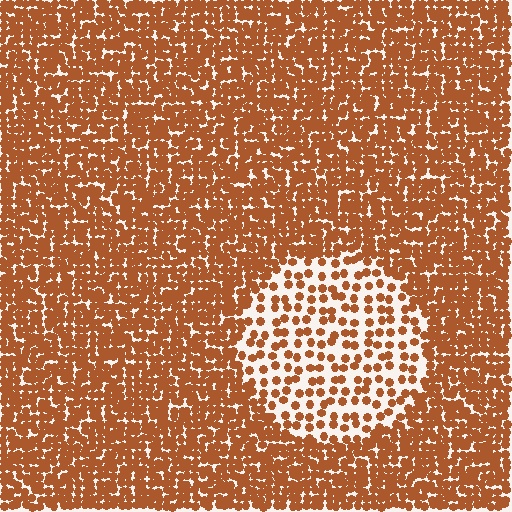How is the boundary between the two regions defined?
The boundary is defined by a change in element density (approximately 2.5x ratio). All elements are the same color, size, and shape.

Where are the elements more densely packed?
The elements are more densely packed outside the circle boundary.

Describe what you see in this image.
The image contains small brown elements arranged at two different densities. A circle-shaped region is visible where the elements are less densely packed than the surrounding area.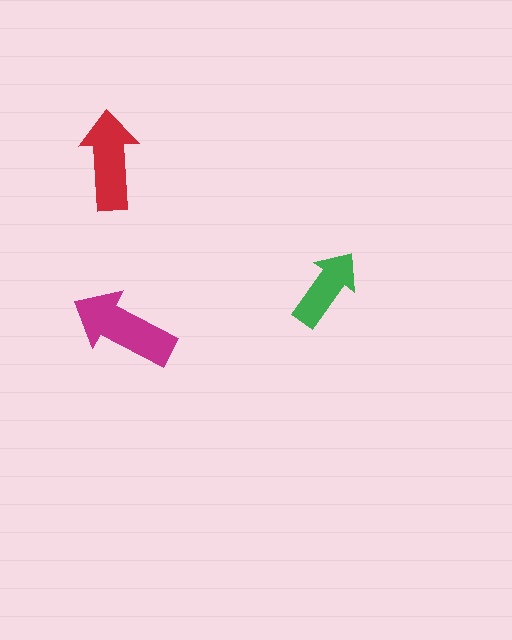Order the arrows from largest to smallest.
the magenta one, the red one, the green one.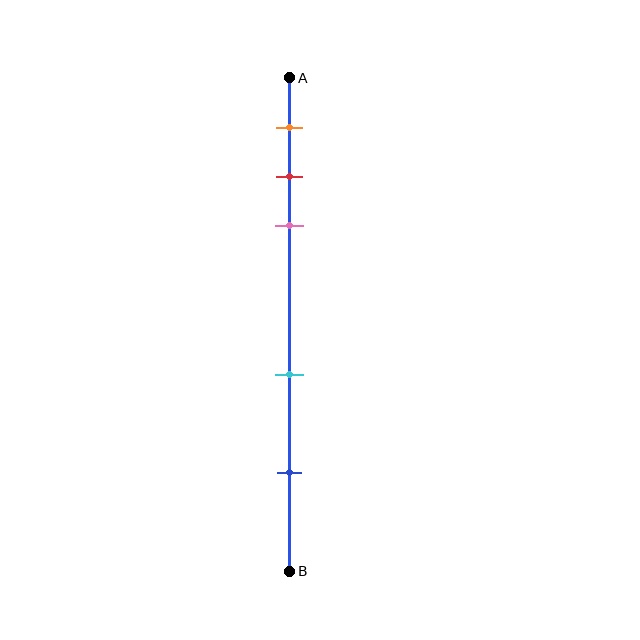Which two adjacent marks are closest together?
The red and pink marks are the closest adjacent pair.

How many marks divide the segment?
There are 5 marks dividing the segment.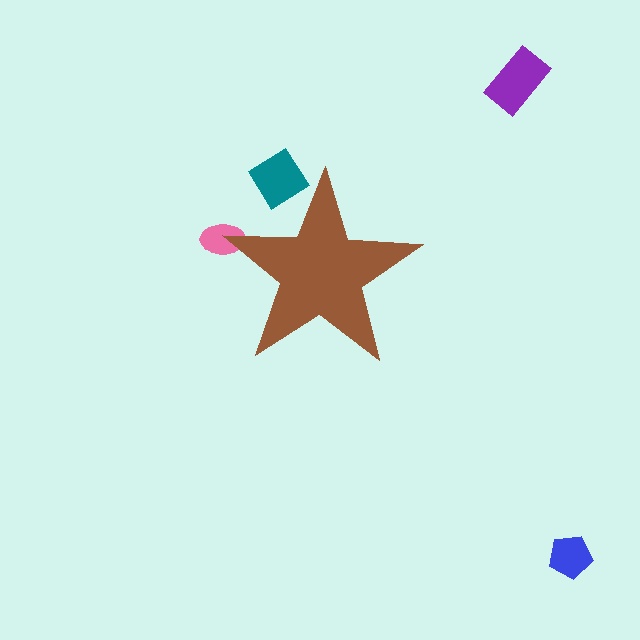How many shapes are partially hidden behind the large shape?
2 shapes are partially hidden.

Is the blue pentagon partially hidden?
No, the blue pentagon is fully visible.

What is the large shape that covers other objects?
A brown star.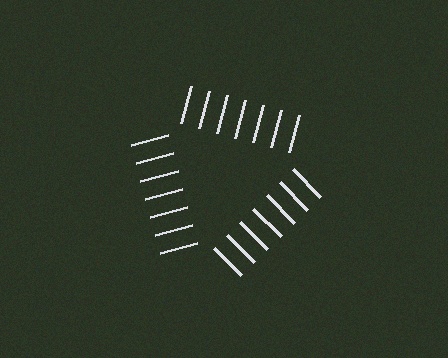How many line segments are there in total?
21 — 7 along each of the 3 edges.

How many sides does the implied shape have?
3 sides — the line-ends trace a triangle.